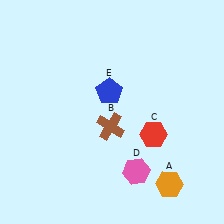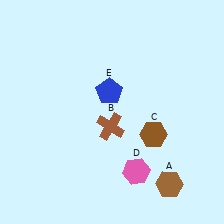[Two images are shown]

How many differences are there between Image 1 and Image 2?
There are 2 differences between the two images.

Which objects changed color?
A changed from orange to brown. C changed from red to brown.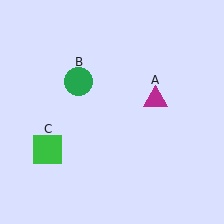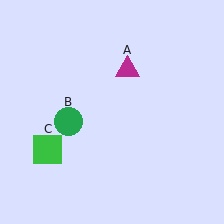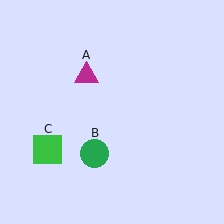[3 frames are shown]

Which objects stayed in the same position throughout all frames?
Green square (object C) remained stationary.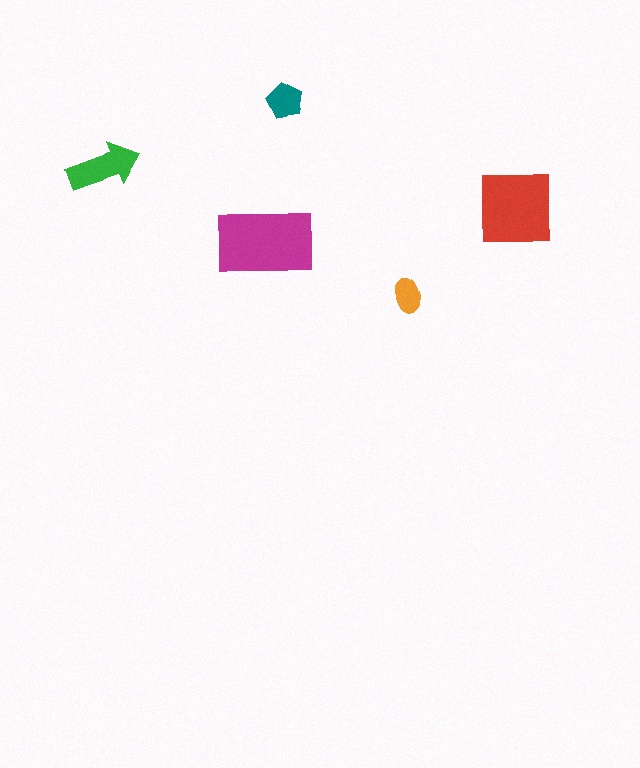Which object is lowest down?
The orange ellipse is bottommost.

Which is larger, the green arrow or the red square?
The red square.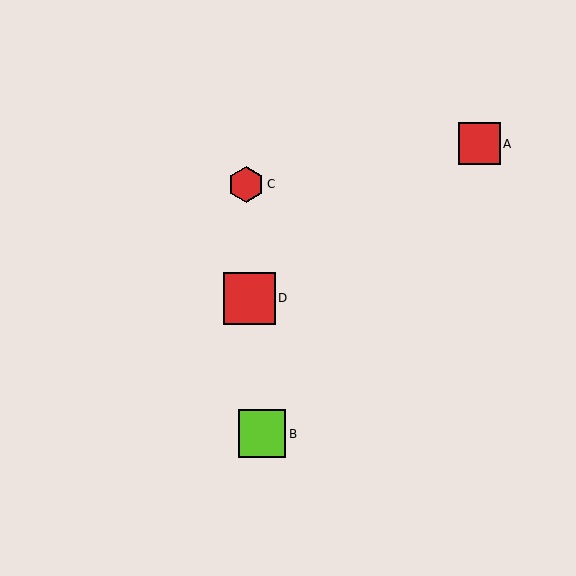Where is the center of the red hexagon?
The center of the red hexagon is at (246, 184).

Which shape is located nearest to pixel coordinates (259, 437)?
The lime square (labeled B) at (262, 434) is nearest to that location.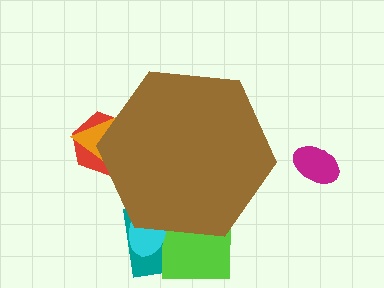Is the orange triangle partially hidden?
Yes, the orange triangle is partially hidden behind the brown hexagon.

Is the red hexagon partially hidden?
Yes, the red hexagon is partially hidden behind the brown hexagon.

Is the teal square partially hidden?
Yes, the teal square is partially hidden behind the brown hexagon.